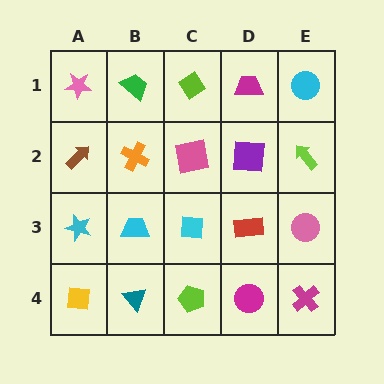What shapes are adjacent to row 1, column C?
A pink square (row 2, column C), a green trapezoid (row 1, column B), a magenta trapezoid (row 1, column D).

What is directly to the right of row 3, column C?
A red rectangle.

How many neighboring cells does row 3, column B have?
4.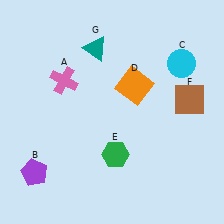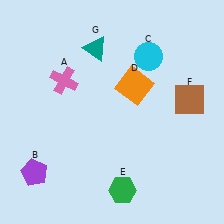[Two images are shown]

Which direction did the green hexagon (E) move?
The green hexagon (E) moved down.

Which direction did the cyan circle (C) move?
The cyan circle (C) moved left.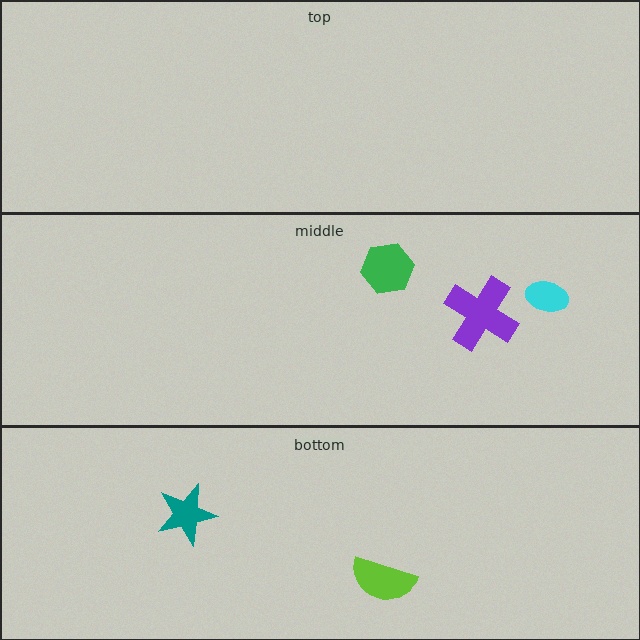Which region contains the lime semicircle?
The bottom region.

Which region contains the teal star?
The bottom region.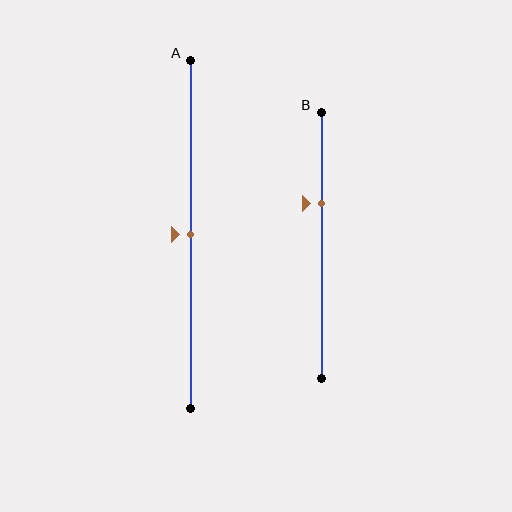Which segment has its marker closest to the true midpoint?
Segment A has its marker closest to the true midpoint.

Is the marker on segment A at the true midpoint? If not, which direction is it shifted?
Yes, the marker on segment A is at the true midpoint.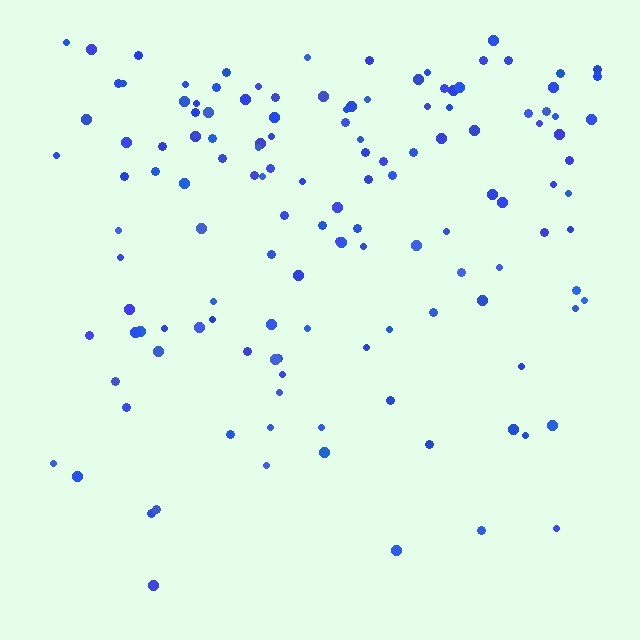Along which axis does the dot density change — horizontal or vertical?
Vertical.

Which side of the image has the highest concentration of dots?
The top.